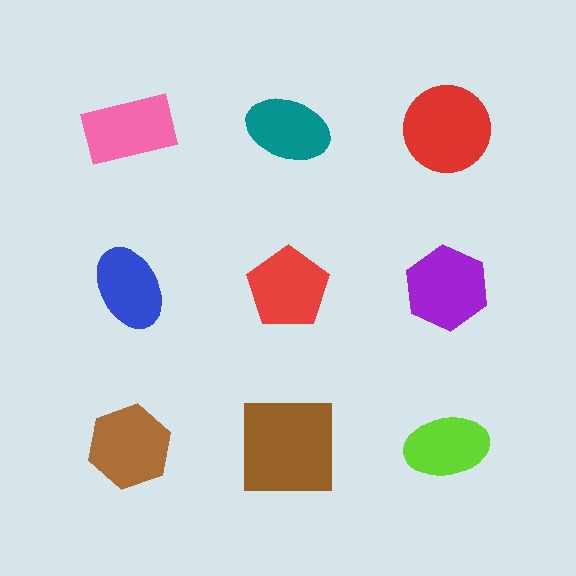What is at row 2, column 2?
A red pentagon.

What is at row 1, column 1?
A pink rectangle.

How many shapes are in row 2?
3 shapes.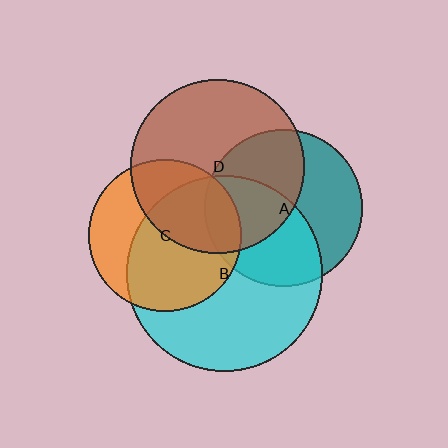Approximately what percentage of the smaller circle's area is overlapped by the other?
Approximately 40%.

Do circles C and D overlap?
Yes.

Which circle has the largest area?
Circle B (cyan).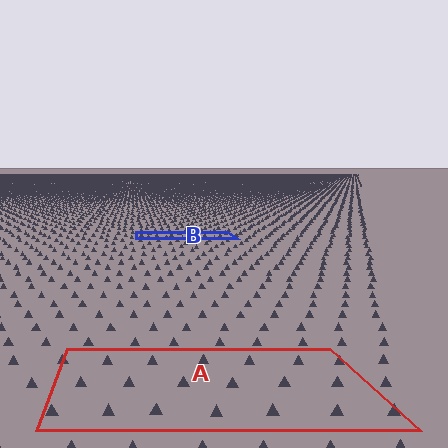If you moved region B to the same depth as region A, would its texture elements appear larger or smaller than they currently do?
They would appear larger. At a closer depth, the same texture elements are projected at a bigger on-screen size.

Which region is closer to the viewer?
Region A is closer. The texture elements there are larger and more spread out.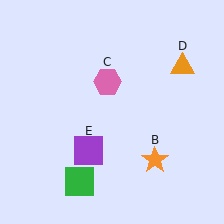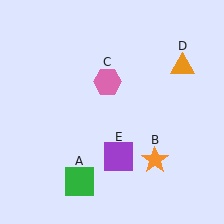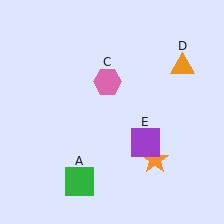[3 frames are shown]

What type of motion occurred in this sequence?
The purple square (object E) rotated counterclockwise around the center of the scene.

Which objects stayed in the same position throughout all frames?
Green square (object A) and orange star (object B) and pink hexagon (object C) and orange triangle (object D) remained stationary.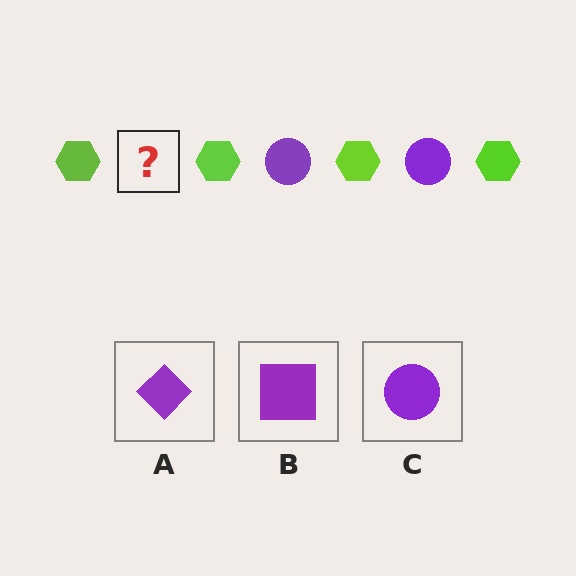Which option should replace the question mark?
Option C.